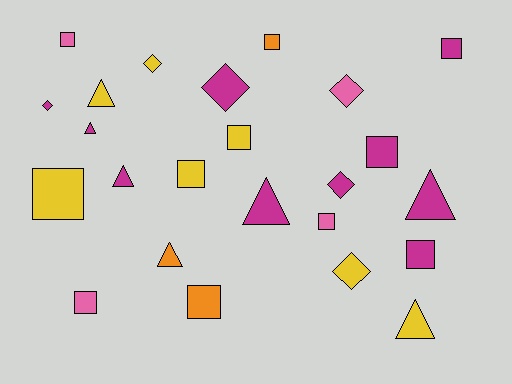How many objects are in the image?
There are 24 objects.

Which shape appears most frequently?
Square, with 11 objects.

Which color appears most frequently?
Magenta, with 10 objects.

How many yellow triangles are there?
There are 2 yellow triangles.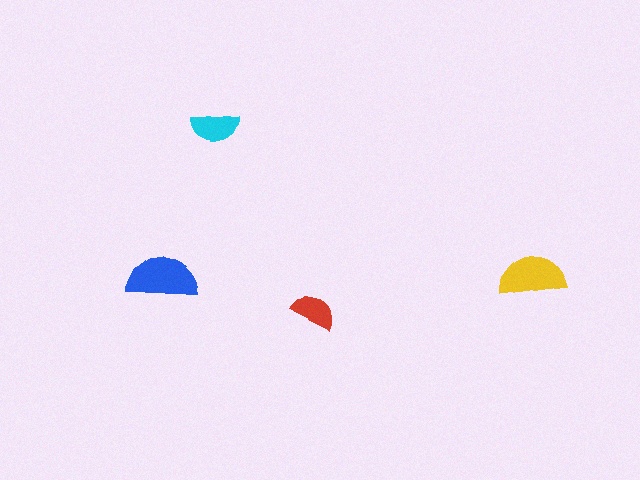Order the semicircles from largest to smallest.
the blue one, the yellow one, the cyan one, the red one.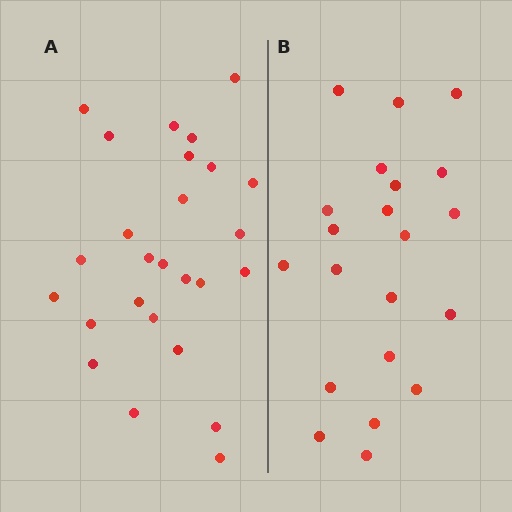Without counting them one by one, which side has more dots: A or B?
Region A (the left region) has more dots.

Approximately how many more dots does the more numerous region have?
Region A has about 5 more dots than region B.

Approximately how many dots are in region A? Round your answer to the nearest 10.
About 30 dots. (The exact count is 26, which rounds to 30.)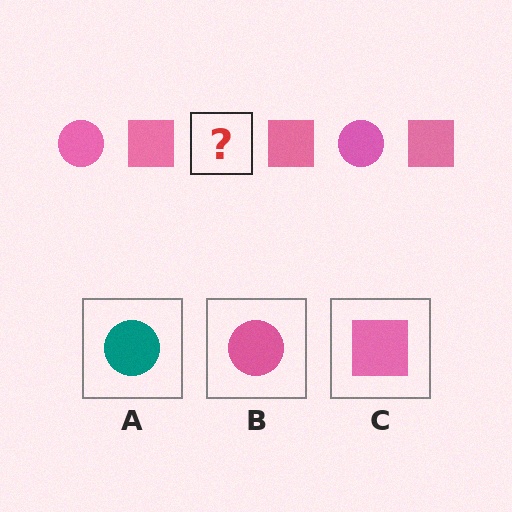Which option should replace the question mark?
Option B.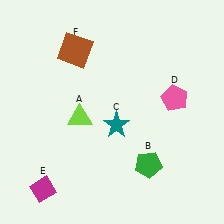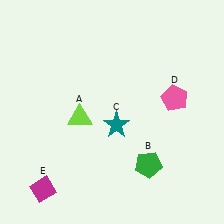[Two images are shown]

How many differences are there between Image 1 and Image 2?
There is 1 difference between the two images.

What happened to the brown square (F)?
The brown square (F) was removed in Image 2. It was in the top-left area of Image 1.